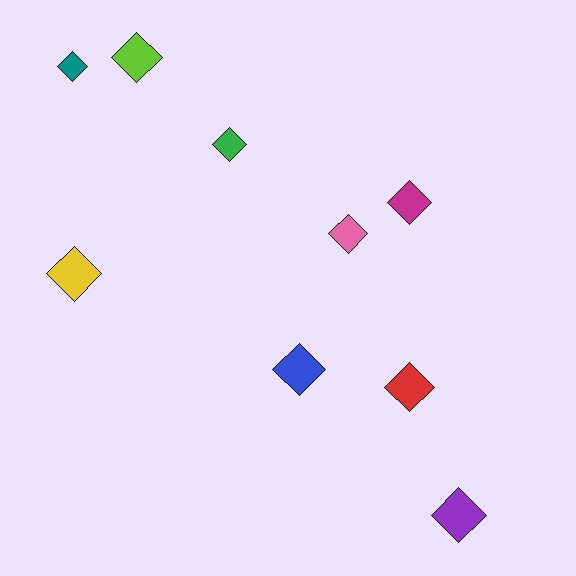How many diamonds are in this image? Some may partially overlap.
There are 9 diamonds.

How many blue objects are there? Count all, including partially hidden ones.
There is 1 blue object.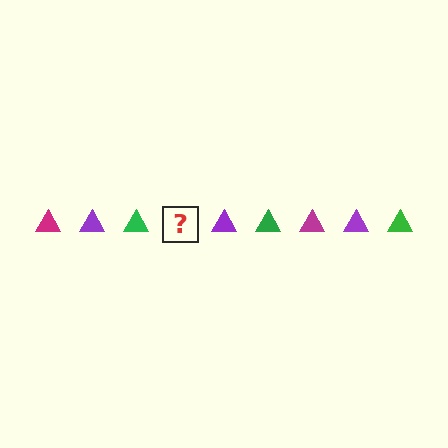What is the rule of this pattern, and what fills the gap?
The rule is that the pattern cycles through magenta, purple, green triangles. The gap should be filled with a magenta triangle.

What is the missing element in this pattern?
The missing element is a magenta triangle.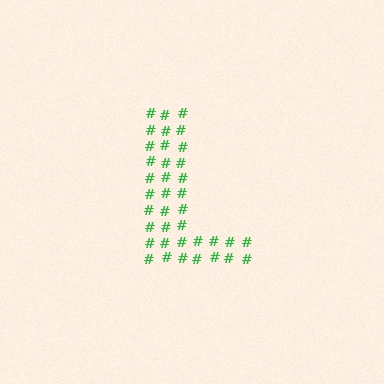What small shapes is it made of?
It is made of small hash symbols.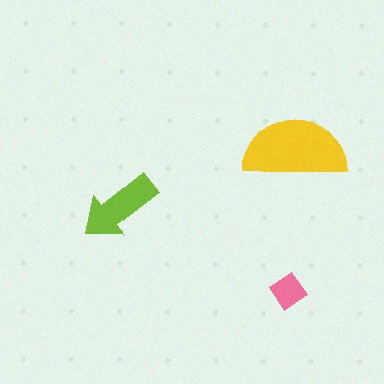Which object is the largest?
The yellow semicircle.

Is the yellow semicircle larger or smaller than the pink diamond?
Larger.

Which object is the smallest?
The pink diamond.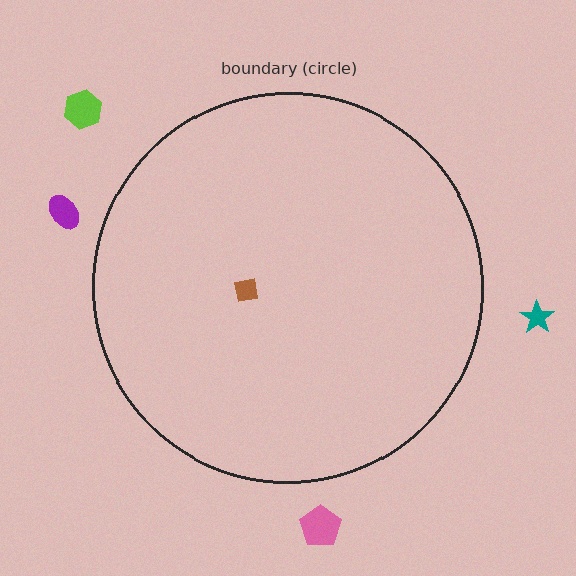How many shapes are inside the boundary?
1 inside, 4 outside.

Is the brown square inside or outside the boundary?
Inside.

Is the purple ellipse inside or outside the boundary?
Outside.